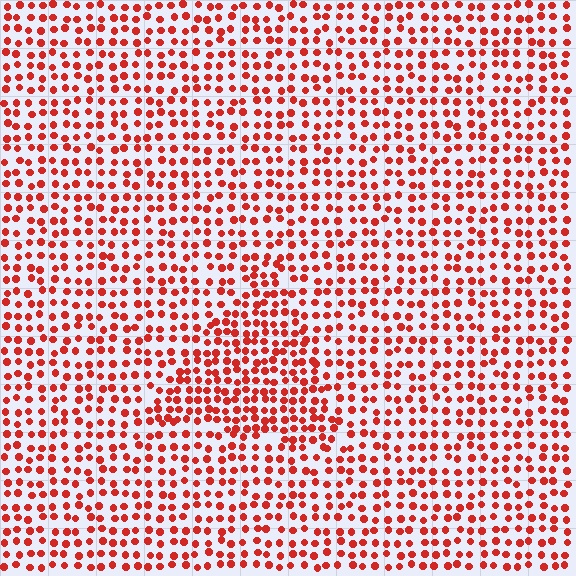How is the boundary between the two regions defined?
The boundary is defined by a change in element density (approximately 1.5x ratio). All elements are the same color, size, and shape.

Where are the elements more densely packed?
The elements are more densely packed inside the triangle boundary.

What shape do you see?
I see a triangle.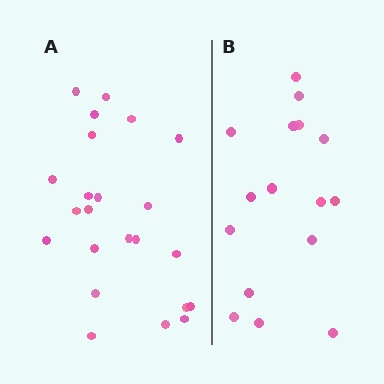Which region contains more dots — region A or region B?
Region A (the left region) has more dots.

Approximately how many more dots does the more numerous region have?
Region A has roughly 8 or so more dots than region B.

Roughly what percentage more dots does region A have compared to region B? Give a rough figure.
About 45% more.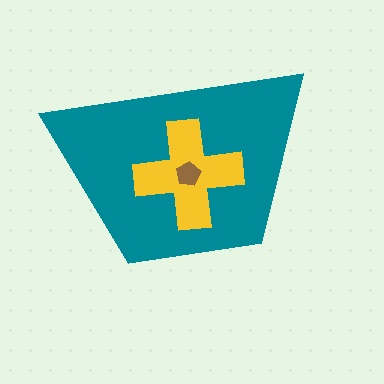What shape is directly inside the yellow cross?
The brown pentagon.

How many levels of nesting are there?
3.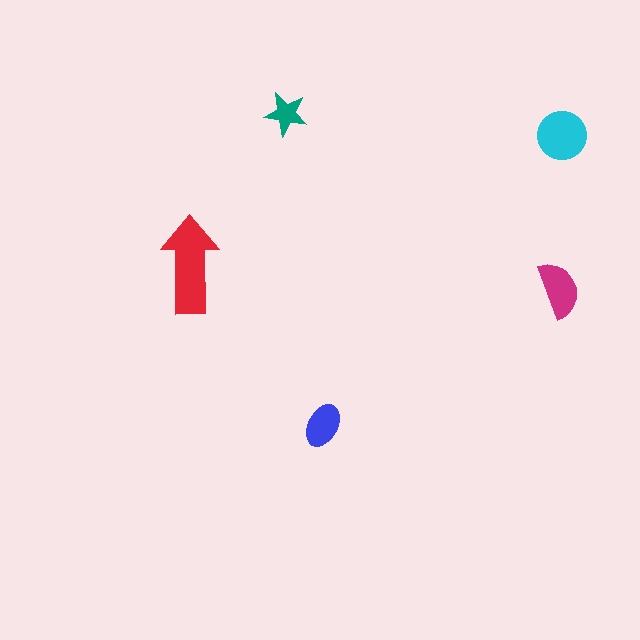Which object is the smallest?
The teal star.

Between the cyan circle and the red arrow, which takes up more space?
The red arrow.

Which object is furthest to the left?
The red arrow is leftmost.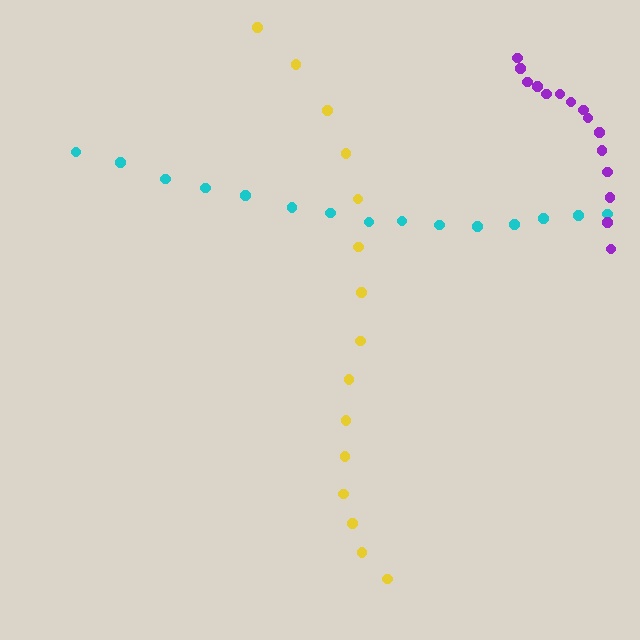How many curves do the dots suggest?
There are 3 distinct paths.